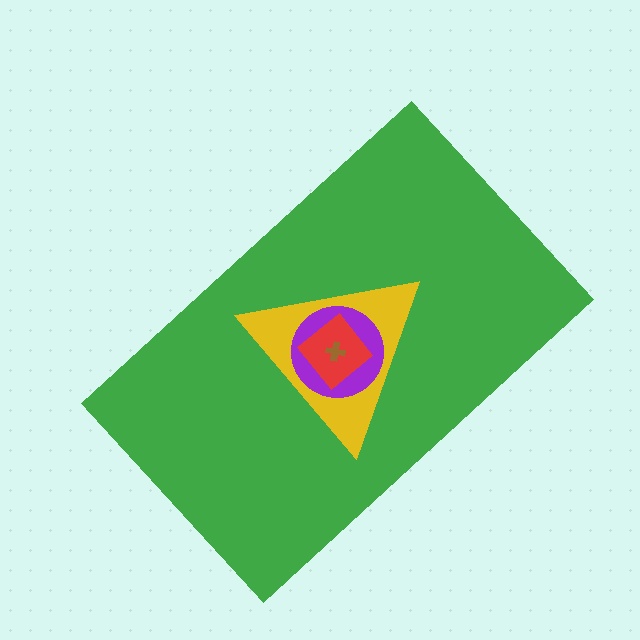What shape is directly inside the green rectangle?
The yellow triangle.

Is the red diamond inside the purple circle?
Yes.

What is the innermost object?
The brown cross.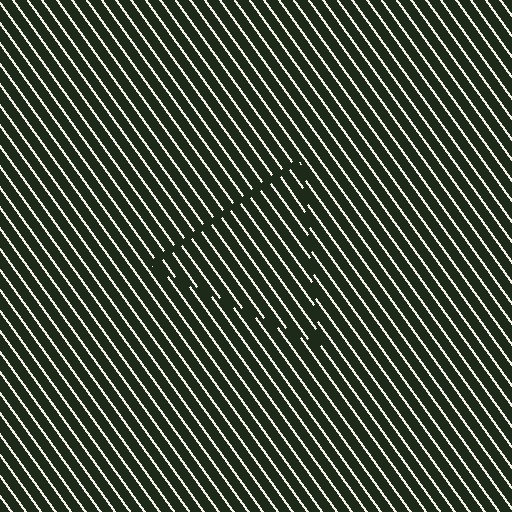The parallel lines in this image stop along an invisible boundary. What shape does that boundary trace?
An illusory triangle. The interior of the shape contains the same grating, shifted by half a period — the contour is defined by the phase discontinuity where line-ends from the inner and outer gratings abut.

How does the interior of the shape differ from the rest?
The interior of the shape contains the same grating, shifted by half a period — the contour is defined by the phase discontinuity where line-ends from the inner and outer gratings abut.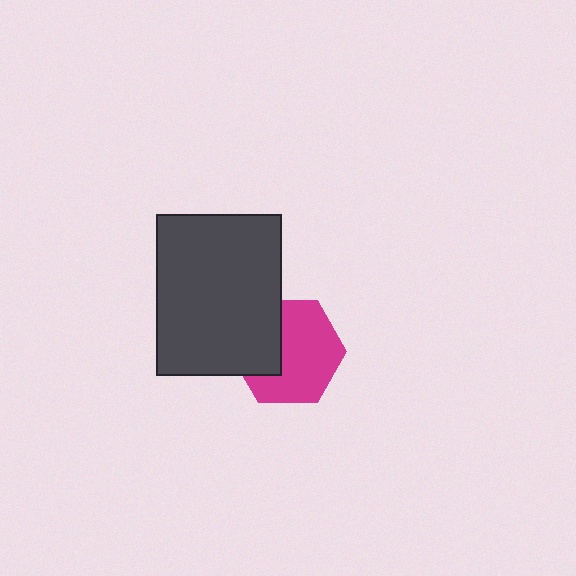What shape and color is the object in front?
The object in front is a dark gray rectangle.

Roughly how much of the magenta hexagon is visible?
Most of it is visible (roughly 66%).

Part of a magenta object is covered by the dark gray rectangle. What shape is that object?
It is a hexagon.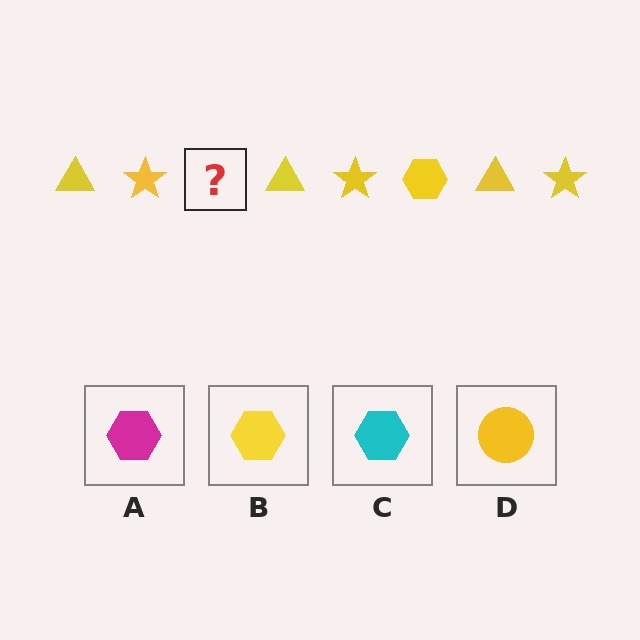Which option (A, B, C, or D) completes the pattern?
B.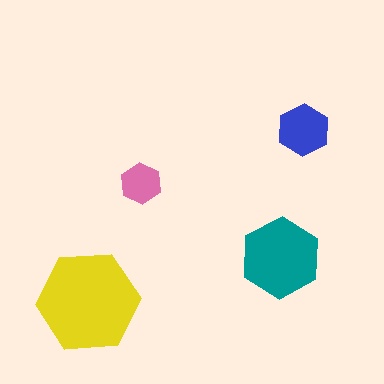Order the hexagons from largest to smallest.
the yellow one, the teal one, the blue one, the pink one.